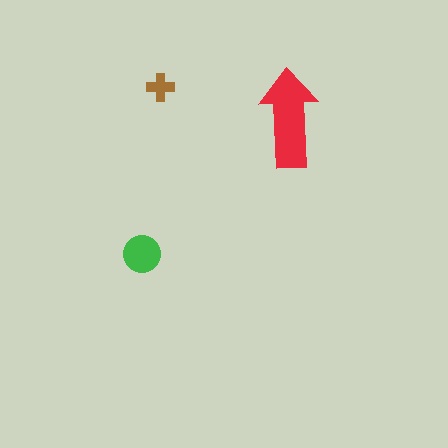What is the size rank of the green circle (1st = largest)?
2nd.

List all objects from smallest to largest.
The brown cross, the green circle, the red arrow.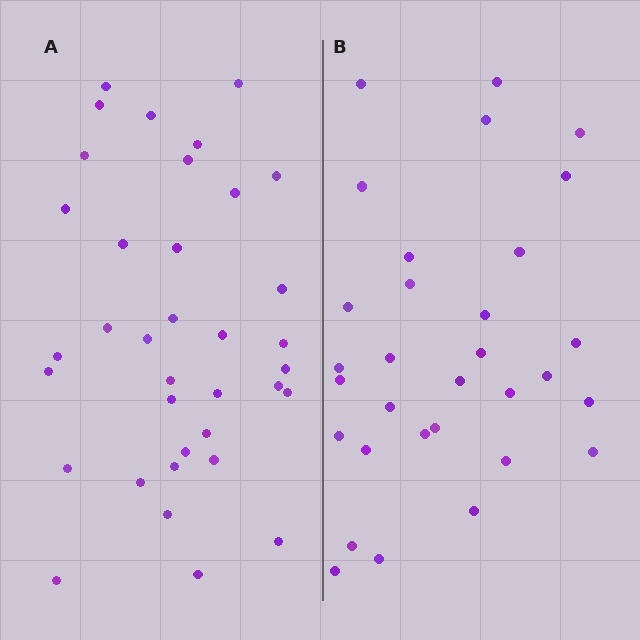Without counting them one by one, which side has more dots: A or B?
Region A (the left region) has more dots.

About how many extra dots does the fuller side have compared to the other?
Region A has about 5 more dots than region B.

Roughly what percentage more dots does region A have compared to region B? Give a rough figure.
About 15% more.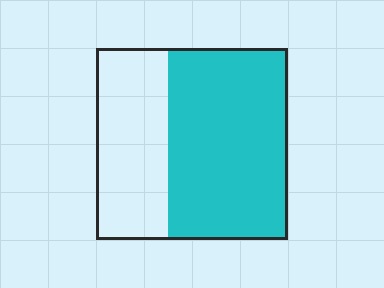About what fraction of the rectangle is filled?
About five eighths (5/8).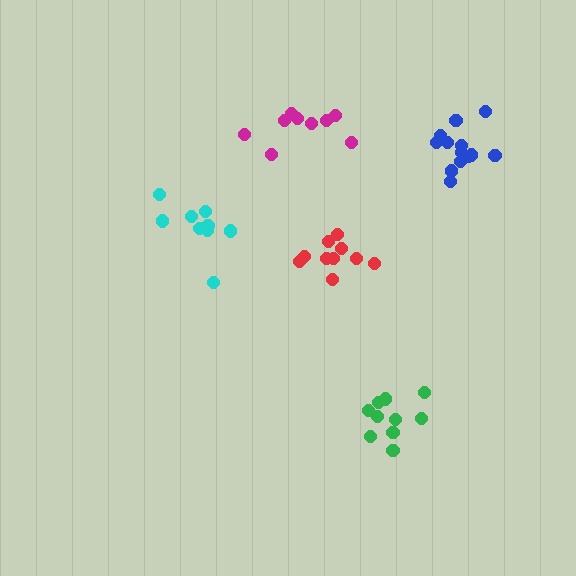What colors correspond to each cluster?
The clusters are colored: cyan, magenta, green, red, blue.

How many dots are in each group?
Group 1: 9 dots, Group 2: 9 dots, Group 3: 10 dots, Group 4: 10 dots, Group 5: 13 dots (51 total).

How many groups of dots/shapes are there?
There are 5 groups.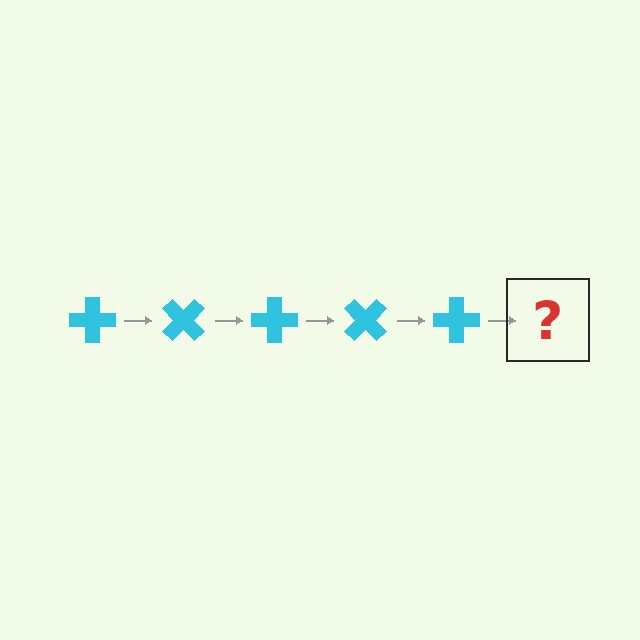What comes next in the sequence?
The next element should be a cyan cross rotated 225 degrees.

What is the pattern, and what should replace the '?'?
The pattern is that the cross rotates 45 degrees each step. The '?' should be a cyan cross rotated 225 degrees.